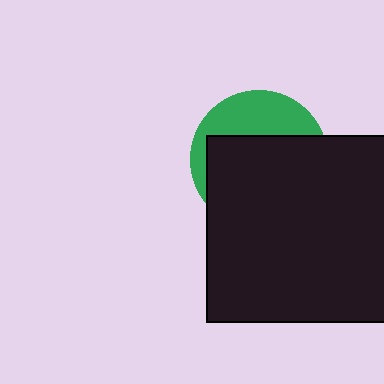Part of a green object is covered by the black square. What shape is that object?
It is a circle.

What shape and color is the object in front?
The object in front is a black square.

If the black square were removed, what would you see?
You would see the complete green circle.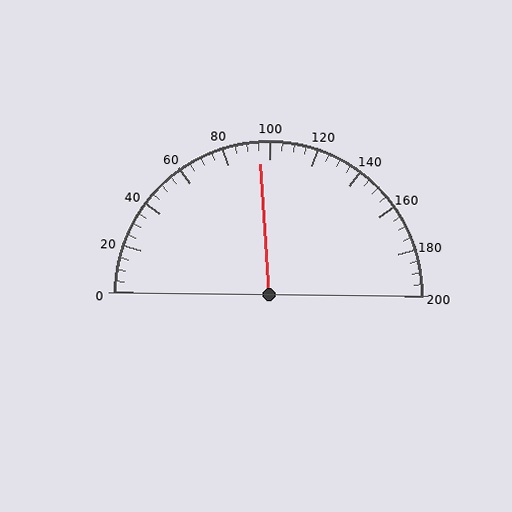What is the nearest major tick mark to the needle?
The nearest major tick mark is 100.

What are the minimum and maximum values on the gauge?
The gauge ranges from 0 to 200.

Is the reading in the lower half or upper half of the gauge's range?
The reading is in the lower half of the range (0 to 200).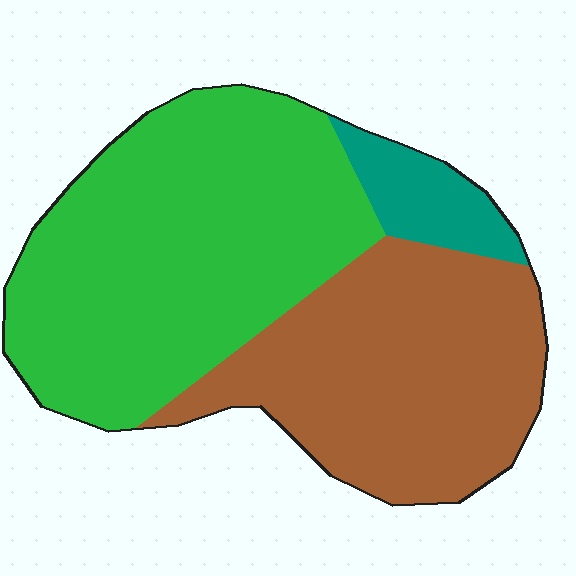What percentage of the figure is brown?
Brown covers 40% of the figure.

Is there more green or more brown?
Green.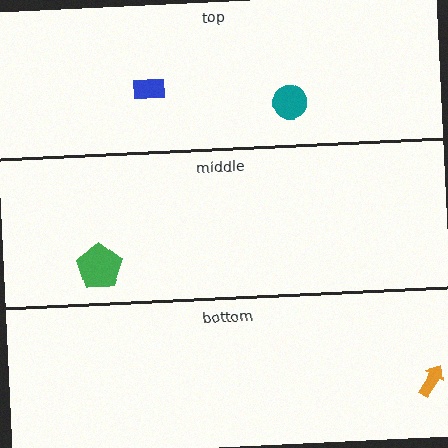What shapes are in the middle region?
The green pentagon.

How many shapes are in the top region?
2.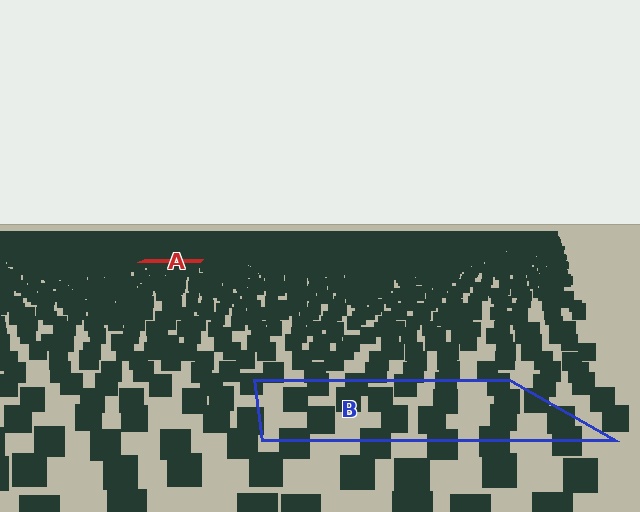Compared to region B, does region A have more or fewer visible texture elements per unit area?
Region A has more texture elements per unit area — they are packed more densely because it is farther away.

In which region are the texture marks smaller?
The texture marks are smaller in region A, because it is farther away.